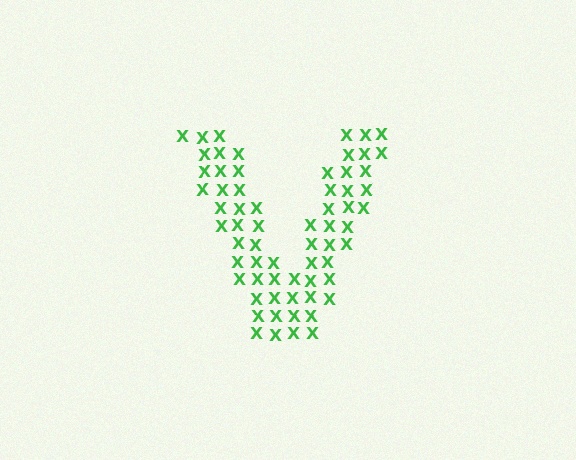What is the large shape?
The large shape is the letter V.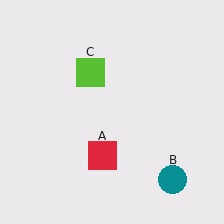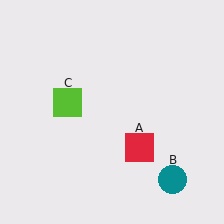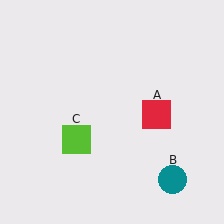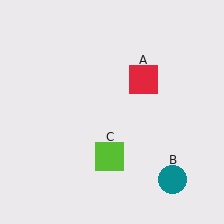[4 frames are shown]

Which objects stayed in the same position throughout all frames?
Teal circle (object B) remained stationary.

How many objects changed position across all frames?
2 objects changed position: red square (object A), lime square (object C).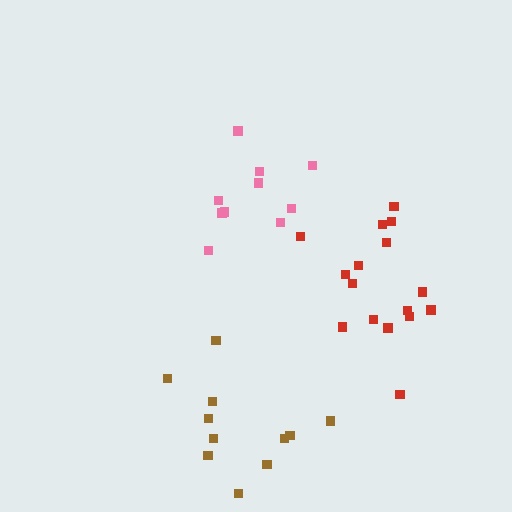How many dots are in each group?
Group 1: 16 dots, Group 2: 10 dots, Group 3: 11 dots (37 total).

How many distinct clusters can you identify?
There are 3 distinct clusters.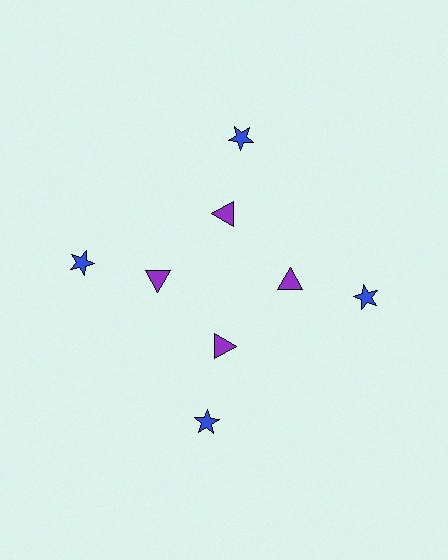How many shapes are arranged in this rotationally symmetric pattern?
There are 8 shapes, arranged in 4 groups of 2.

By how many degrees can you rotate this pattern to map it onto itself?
The pattern maps onto itself every 90 degrees of rotation.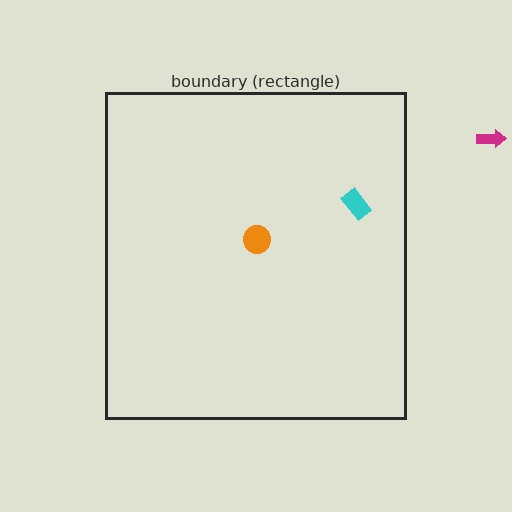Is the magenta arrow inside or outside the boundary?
Outside.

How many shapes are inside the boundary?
2 inside, 1 outside.